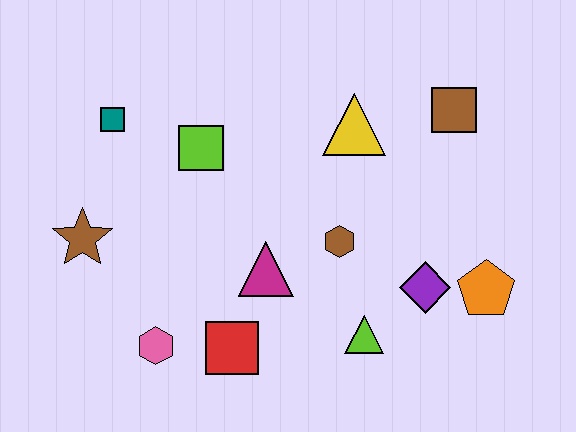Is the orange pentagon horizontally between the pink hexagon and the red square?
No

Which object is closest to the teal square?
The lime square is closest to the teal square.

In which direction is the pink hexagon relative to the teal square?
The pink hexagon is below the teal square.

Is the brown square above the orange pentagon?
Yes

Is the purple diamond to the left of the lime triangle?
No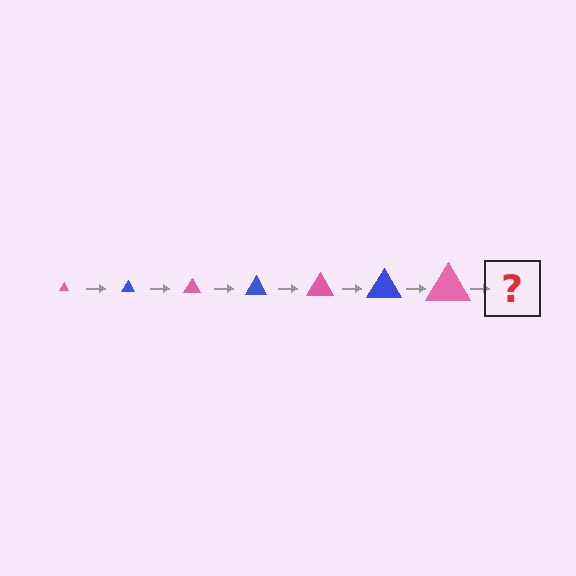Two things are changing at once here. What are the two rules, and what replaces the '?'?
The two rules are that the triangle grows larger each step and the color cycles through pink and blue. The '?' should be a blue triangle, larger than the previous one.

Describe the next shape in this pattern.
It should be a blue triangle, larger than the previous one.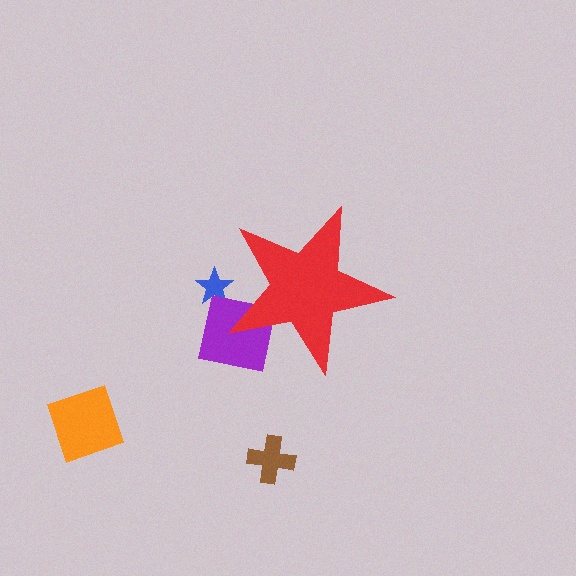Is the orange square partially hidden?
No, the orange square is fully visible.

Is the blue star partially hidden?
Yes, the blue star is partially hidden behind the red star.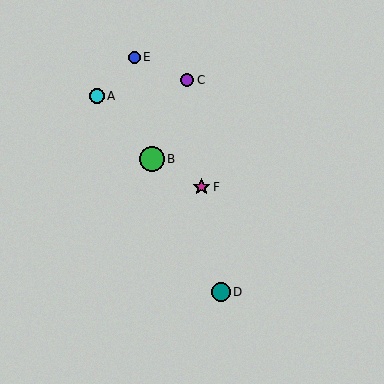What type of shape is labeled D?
Shape D is a teal circle.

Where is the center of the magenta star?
The center of the magenta star is at (201, 187).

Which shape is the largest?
The green circle (labeled B) is the largest.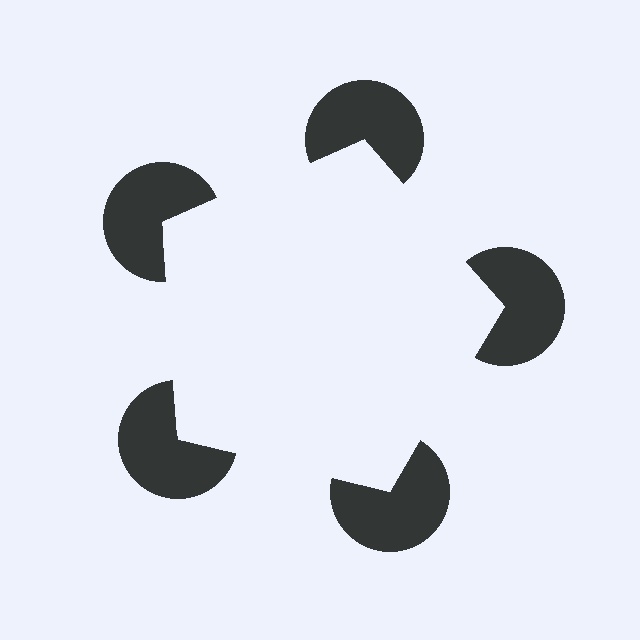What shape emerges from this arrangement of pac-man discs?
An illusory pentagon — its edges are inferred from the aligned wedge cuts in the pac-man discs, not physically drawn.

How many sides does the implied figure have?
5 sides.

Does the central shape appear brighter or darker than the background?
It typically appears slightly brighter than the background, even though no actual brightness change is drawn.